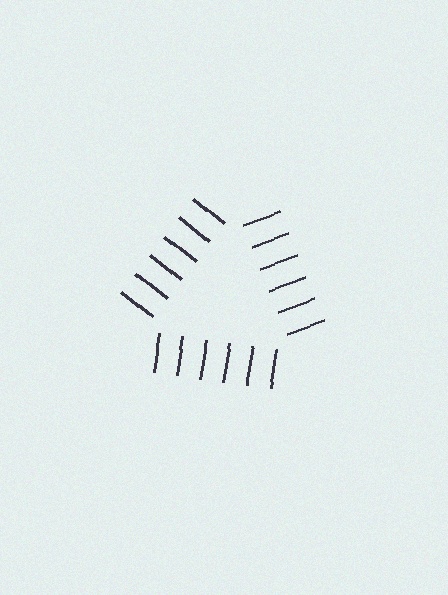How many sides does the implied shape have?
3 sides — the line-ends trace a triangle.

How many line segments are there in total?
18 — 6 along each of the 3 edges.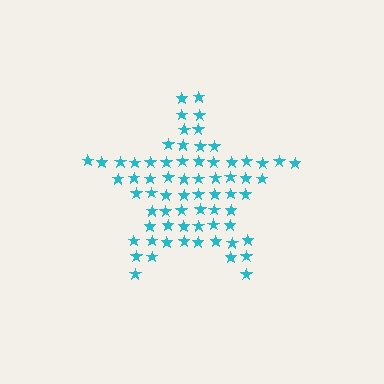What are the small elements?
The small elements are stars.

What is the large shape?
The large shape is a star.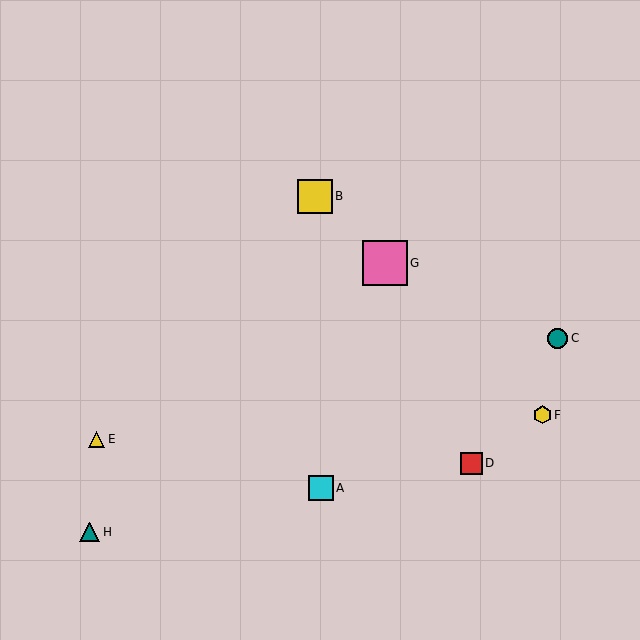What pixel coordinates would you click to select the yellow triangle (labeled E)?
Click at (97, 439) to select the yellow triangle E.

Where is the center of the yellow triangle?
The center of the yellow triangle is at (97, 439).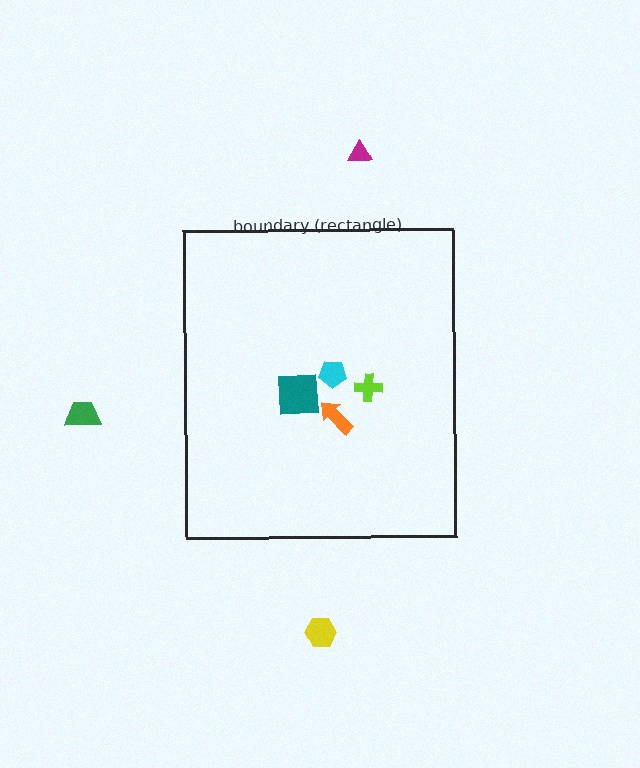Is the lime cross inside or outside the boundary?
Inside.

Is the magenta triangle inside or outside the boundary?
Outside.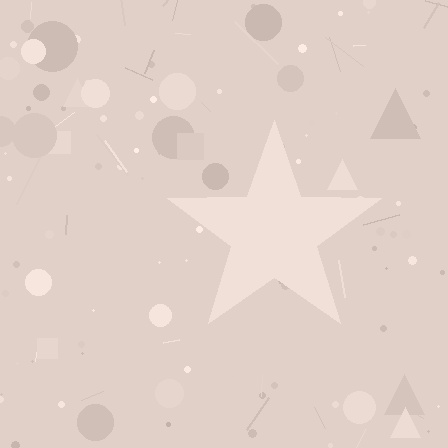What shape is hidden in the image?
A star is hidden in the image.